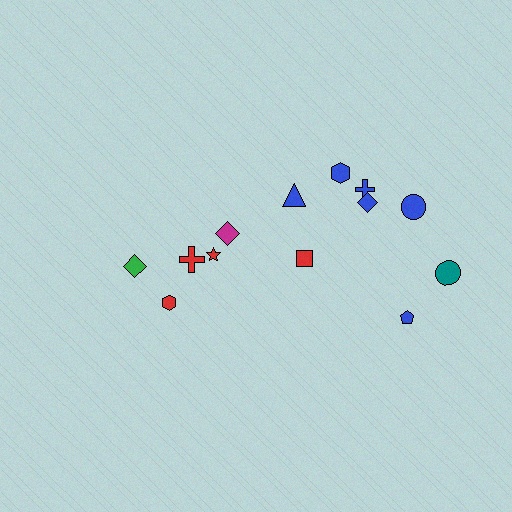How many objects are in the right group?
There are 8 objects.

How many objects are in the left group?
There are 5 objects.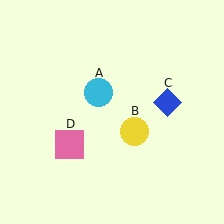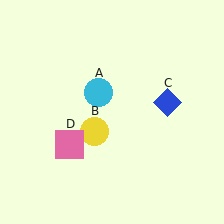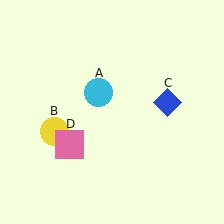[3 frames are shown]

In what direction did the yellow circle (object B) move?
The yellow circle (object B) moved left.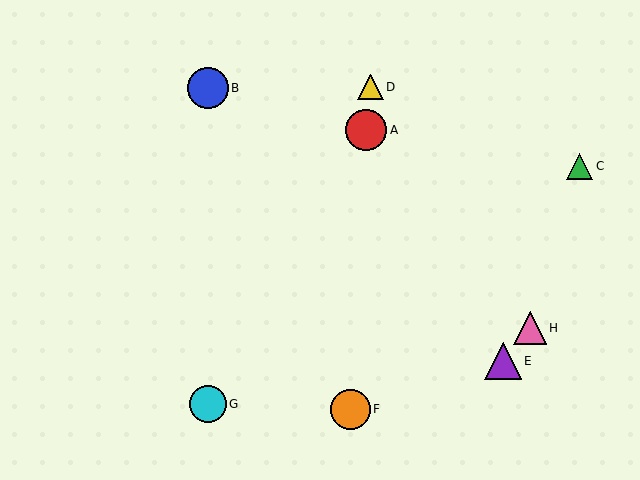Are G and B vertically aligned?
Yes, both are at x≈208.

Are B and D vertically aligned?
No, B is at x≈208 and D is at x≈371.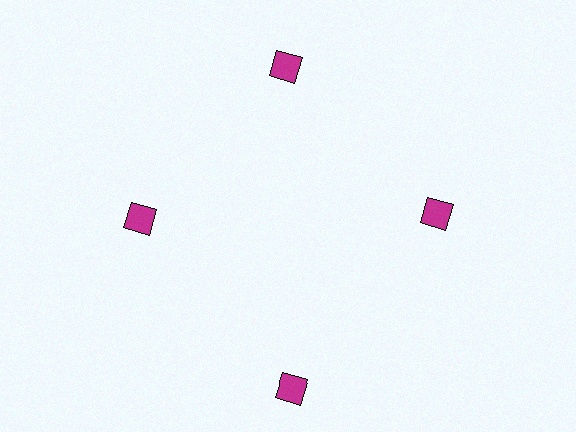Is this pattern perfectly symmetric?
No. The 4 magenta squares are arranged in a ring, but one element near the 6 o'clock position is pushed outward from the center, breaking the 4-fold rotational symmetry.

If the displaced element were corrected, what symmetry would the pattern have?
It would have 4-fold rotational symmetry — the pattern would map onto itself every 90 degrees.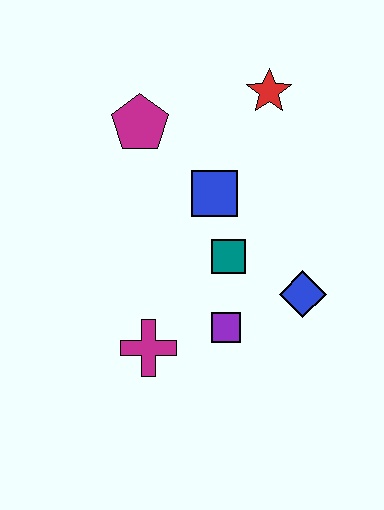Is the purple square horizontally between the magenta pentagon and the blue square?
No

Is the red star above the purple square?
Yes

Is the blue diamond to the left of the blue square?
No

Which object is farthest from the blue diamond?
The magenta pentagon is farthest from the blue diamond.